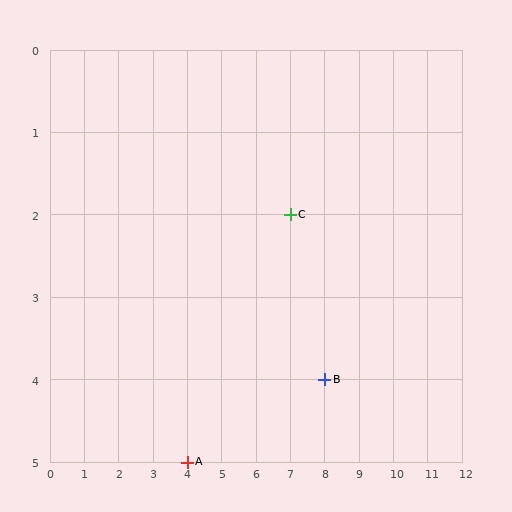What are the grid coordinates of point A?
Point A is at grid coordinates (4, 5).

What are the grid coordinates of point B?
Point B is at grid coordinates (8, 4).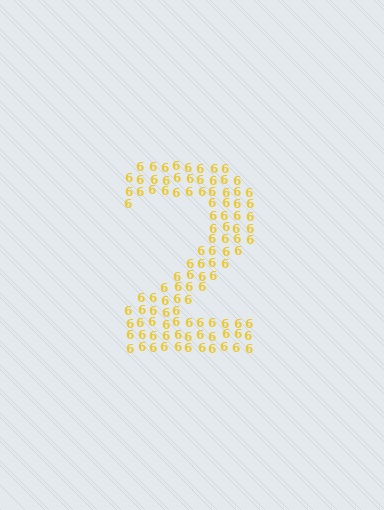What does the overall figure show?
The overall figure shows the digit 2.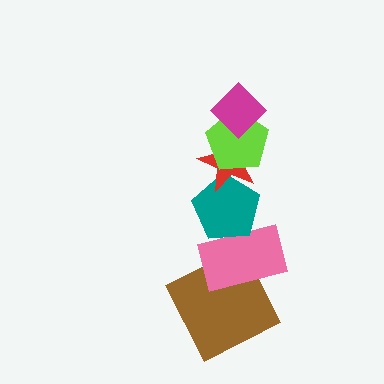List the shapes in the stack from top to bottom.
From top to bottom: the magenta diamond, the lime pentagon, the red star, the teal pentagon, the pink rectangle, the brown square.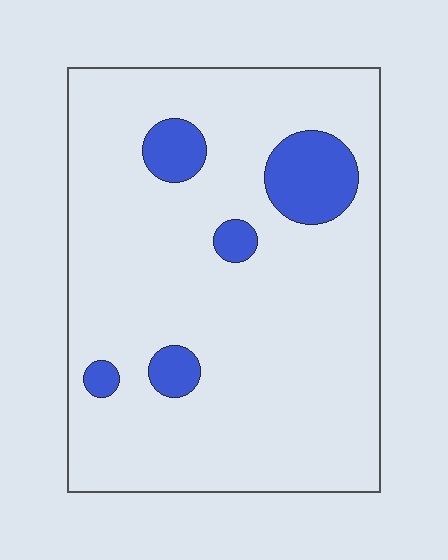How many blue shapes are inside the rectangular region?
5.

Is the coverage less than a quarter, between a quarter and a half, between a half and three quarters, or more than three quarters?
Less than a quarter.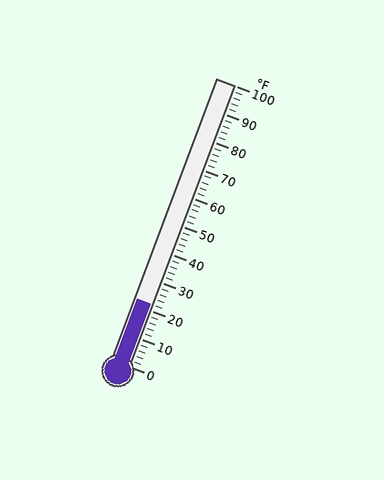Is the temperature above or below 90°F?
The temperature is below 90°F.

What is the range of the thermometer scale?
The thermometer scale ranges from 0°F to 100°F.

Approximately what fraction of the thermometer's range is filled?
The thermometer is filled to approximately 20% of its range.